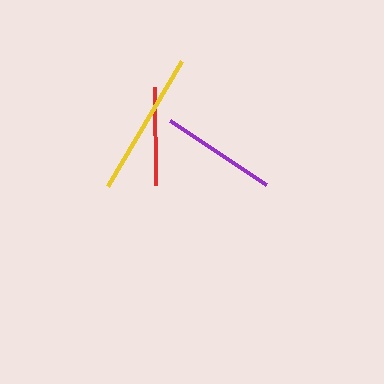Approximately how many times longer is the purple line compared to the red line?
The purple line is approximately 1.2 times the length of the red line.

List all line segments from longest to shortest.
From longest to shortest: yellow, purple, red.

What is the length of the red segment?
The red segment is approximately 98 pixels long.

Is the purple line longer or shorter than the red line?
The purple line is longer than the red line.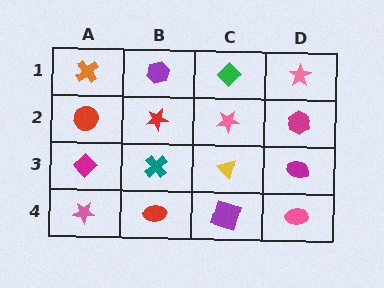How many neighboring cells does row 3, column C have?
4.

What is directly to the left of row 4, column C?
A red ellipse.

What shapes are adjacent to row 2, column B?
A purple hexagon (row 1, column B), a teal cross (row 3, column B), a red circle (row 2, column A), a pink star (row 2, column C).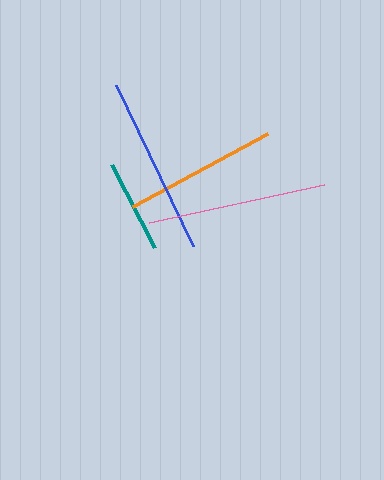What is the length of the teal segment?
The teal segment is approximately 93 pixels long.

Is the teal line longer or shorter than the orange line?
The orange line is longer than the teal line.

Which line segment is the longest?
The pink line is the longest at approximately 179 pixels.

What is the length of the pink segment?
The pink segment is approximately 179 pixels long.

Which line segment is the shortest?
The teal line is the shortest at approximately 93 pixels.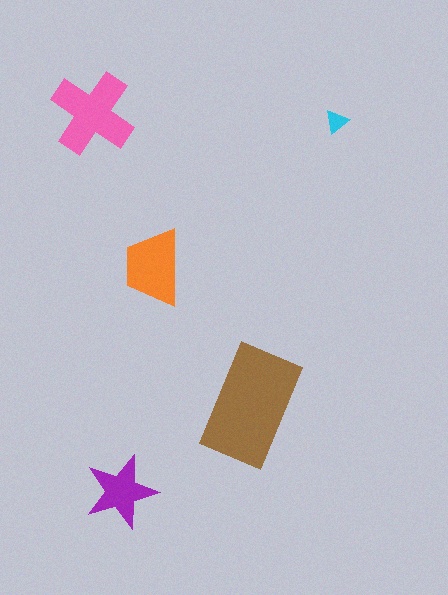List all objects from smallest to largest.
The cyan triangle, the purple star, the orange trapezoid, the pink cross, the brown rectangle.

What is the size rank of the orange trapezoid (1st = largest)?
3rd.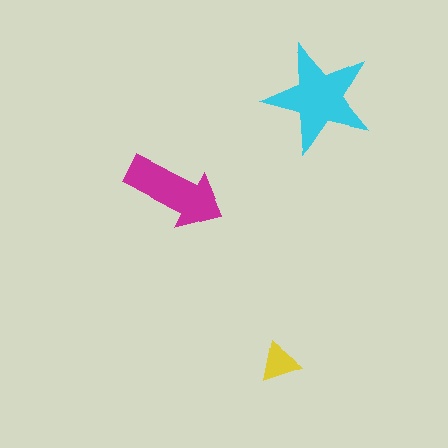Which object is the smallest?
The yellow triangle.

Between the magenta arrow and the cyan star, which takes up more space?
The cyan star.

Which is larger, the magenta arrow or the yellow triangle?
The magenta arrow.